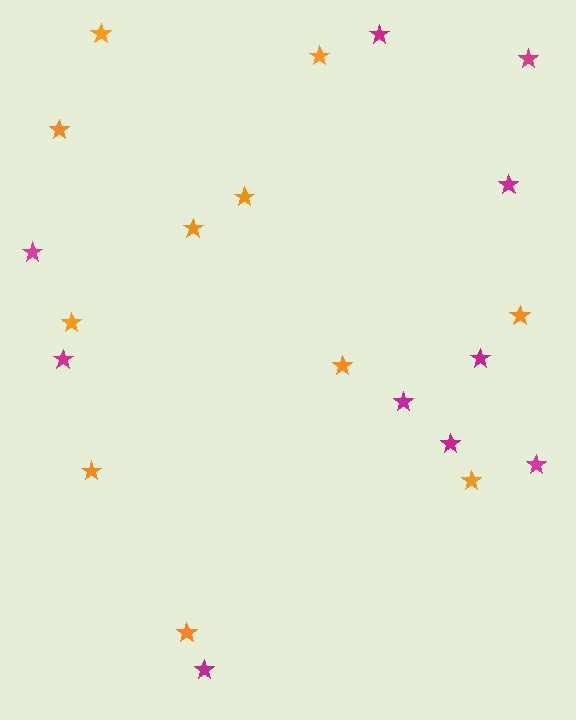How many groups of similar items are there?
There are 2 groups: one group of orange stars (11) and one group of magenta stars (10).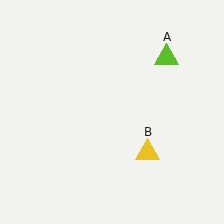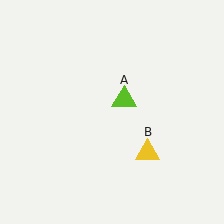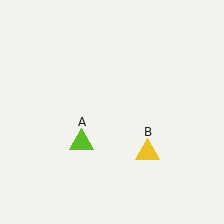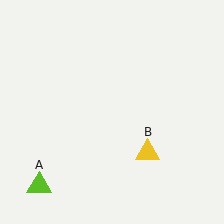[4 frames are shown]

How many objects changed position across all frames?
1 object changed position: lime triangle (object A).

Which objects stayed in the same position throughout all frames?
Yellow triangle (object B) remained stationary.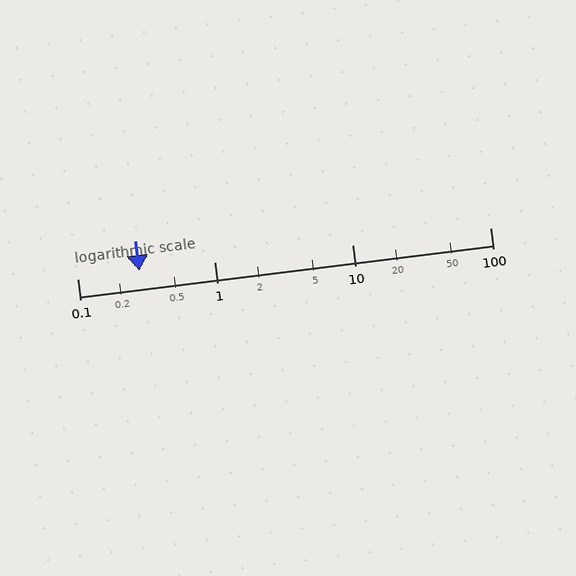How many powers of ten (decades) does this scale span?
The scale spans 3 decades, from 0.1 to 100.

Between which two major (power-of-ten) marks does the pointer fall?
The pointer is between 0.1 and 1.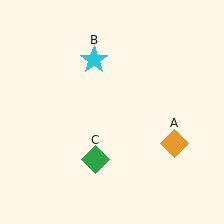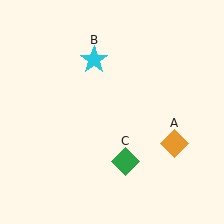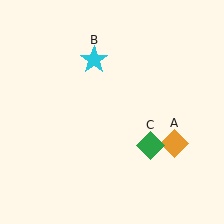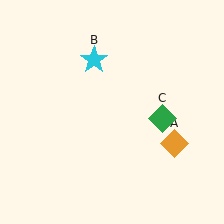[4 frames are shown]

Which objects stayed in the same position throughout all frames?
Orange diamond (object A) and cyan star (object B) remained stationary.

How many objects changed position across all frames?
1 object changed position: green diamond (object C).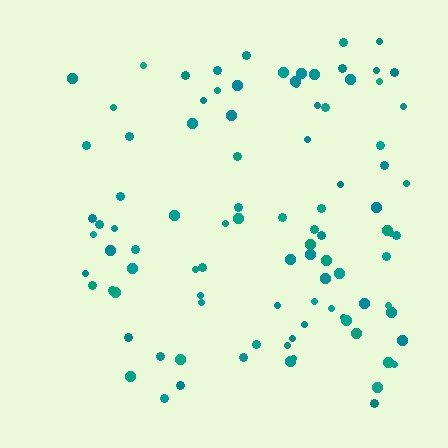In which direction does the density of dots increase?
From left to right, with the right side densest.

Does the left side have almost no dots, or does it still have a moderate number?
Still a moderate number, just noticeably fewer than the right.